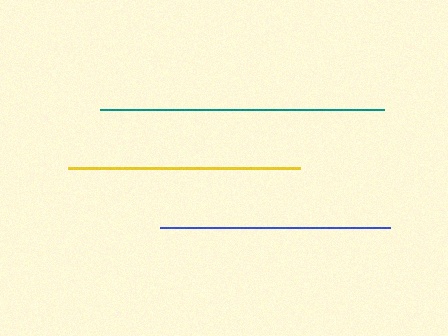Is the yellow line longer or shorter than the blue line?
The yellow line is longer than the blue line.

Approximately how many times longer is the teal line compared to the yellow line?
The teal line is approximately 1.2 times the length of the yellow line.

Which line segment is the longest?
The teal line is the longest at approximately 284 pixels.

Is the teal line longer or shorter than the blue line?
The teal line is longer than the blue line.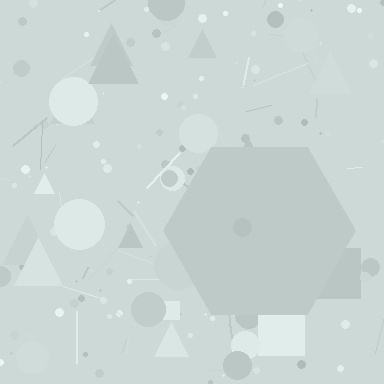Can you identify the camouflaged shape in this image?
The camouflaged shape is a hexagon.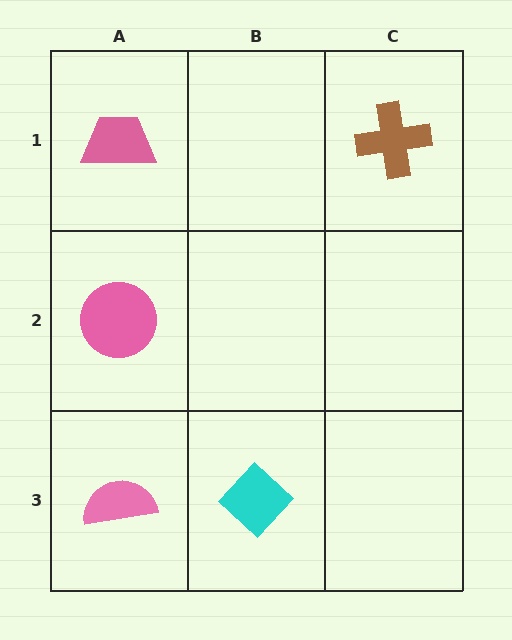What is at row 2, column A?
A pink circle.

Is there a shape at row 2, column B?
No, that cell is empty.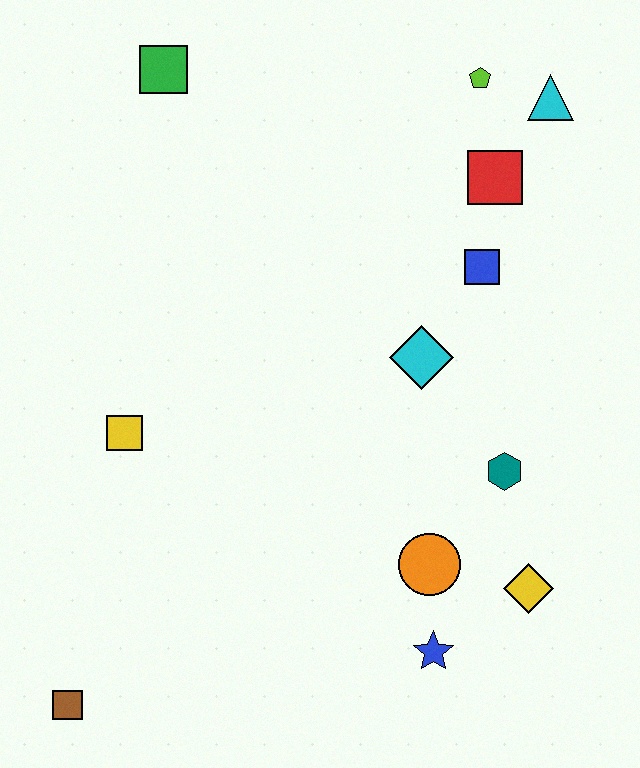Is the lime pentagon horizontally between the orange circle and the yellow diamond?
Yes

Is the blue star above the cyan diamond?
No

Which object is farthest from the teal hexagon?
The green square is farthest from the teal hexagon.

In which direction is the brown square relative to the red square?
The brown square is below the red square.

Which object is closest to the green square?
The lime pentagon is closest to the green square.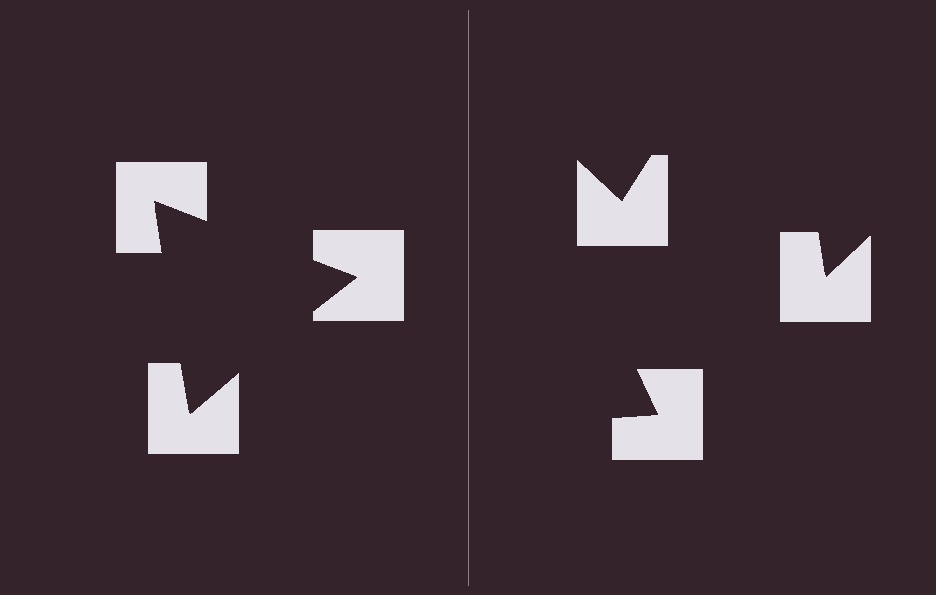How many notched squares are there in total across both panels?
6 — 3 on each side.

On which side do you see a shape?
An illusory triangle appears on the left side. On the right side the wedge cuts are rotated, so no coherent shape forms.